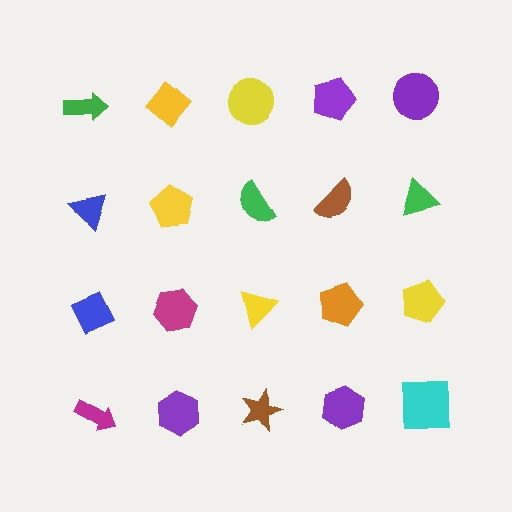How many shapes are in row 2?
5 shapes.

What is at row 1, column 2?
A yellow diamond.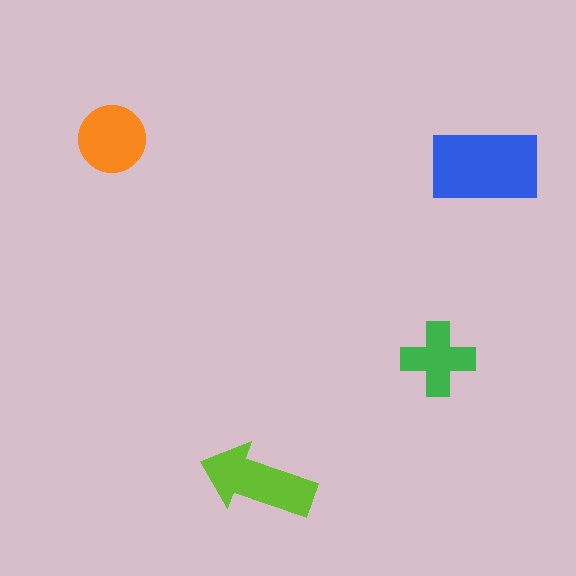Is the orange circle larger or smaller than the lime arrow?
Smaller.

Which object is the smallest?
The green cross.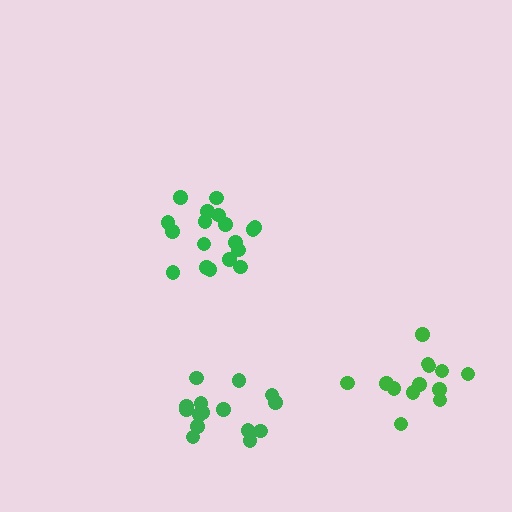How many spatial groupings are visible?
There are 3 spatial groupings.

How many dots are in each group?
Group 1: 18 dots, Group 2: 15 dots, Group 3: 13 dots (46 total).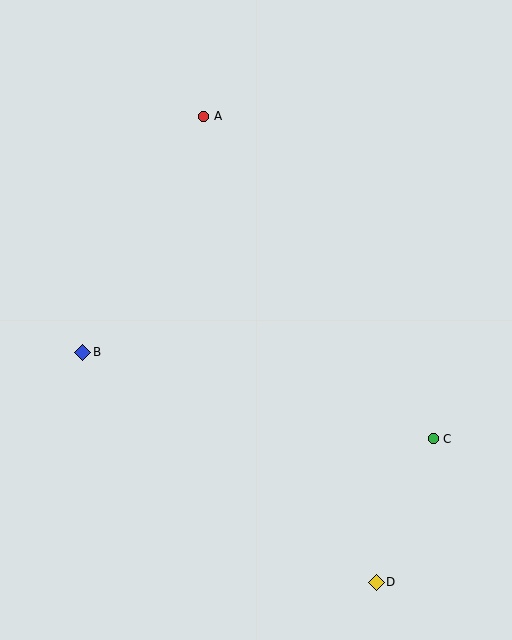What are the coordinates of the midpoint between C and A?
The midpoint between C and A is at (318, 278).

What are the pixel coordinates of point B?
Point B is at (83, 352).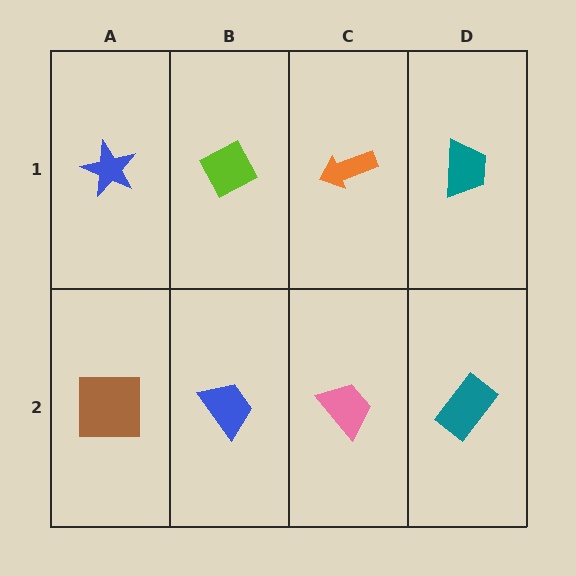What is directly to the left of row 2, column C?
A blue trapezoid.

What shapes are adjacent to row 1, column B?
A blue trapezoid (row 2, column B), a blue star (row 1, column A), an orange arrow (row 1, column C).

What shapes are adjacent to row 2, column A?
A blue star (row 1, column A), a blue trapezoid (row 2, column B).